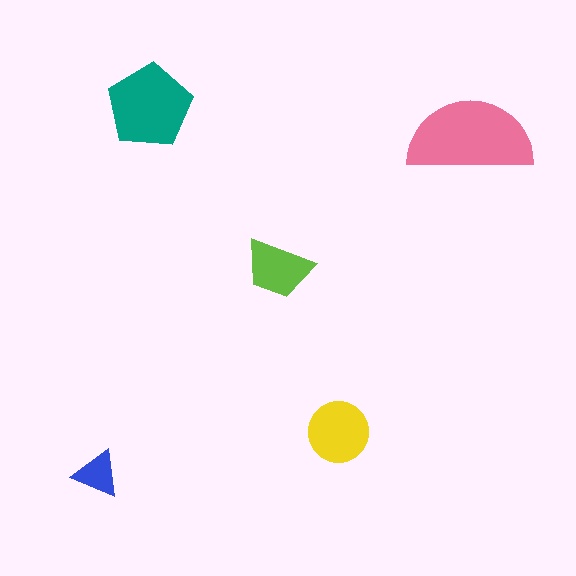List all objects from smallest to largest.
The blue triangle, the lime trapezoid, the yellow circle, the teal pentagon, the pink semicircle.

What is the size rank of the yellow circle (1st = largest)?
3rd.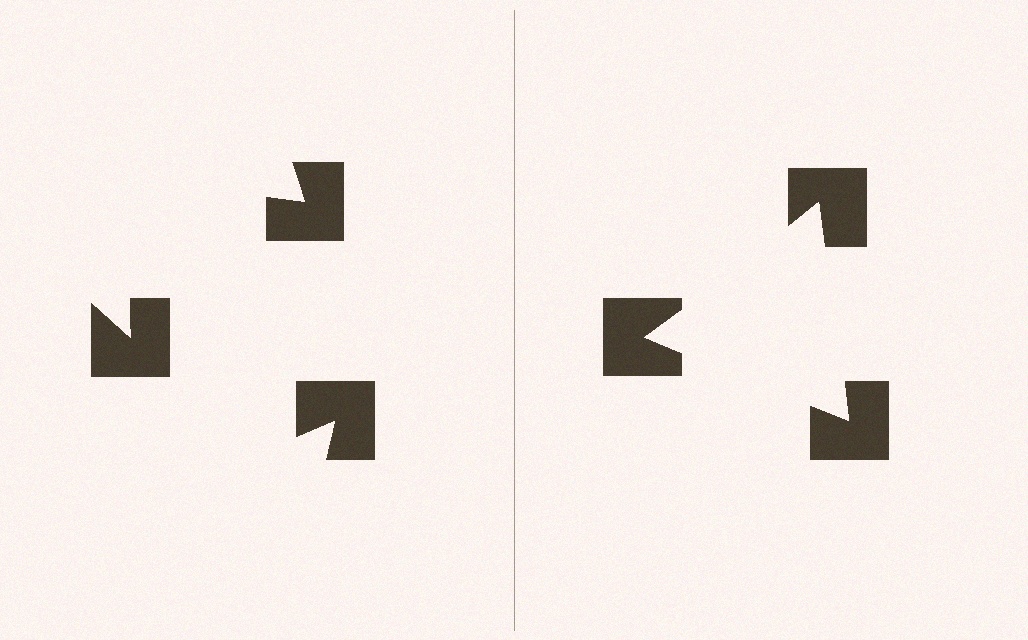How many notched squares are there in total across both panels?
6 — 3 on each side.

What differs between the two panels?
The notched squares are positioned identically on both sides; only the wedge orientations differ. On the right they align to a triangle; on the left they are misaligned.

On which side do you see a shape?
An illusory triangle appears on the right side. On the left side the wedge cuts are rotated, so no coherent shape forms.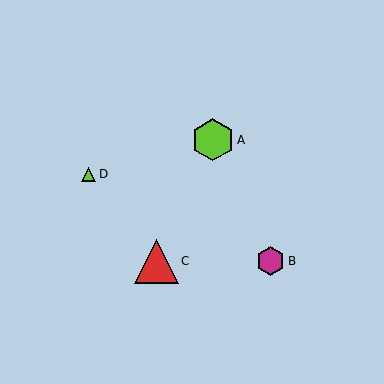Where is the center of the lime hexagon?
The center of the lime hexagon is at (213, 140).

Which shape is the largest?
The red triangle (labeled C) is the largest.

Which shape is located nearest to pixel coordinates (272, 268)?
The magenta hexagon (labeled B) at (271, 261) is nearest to that location.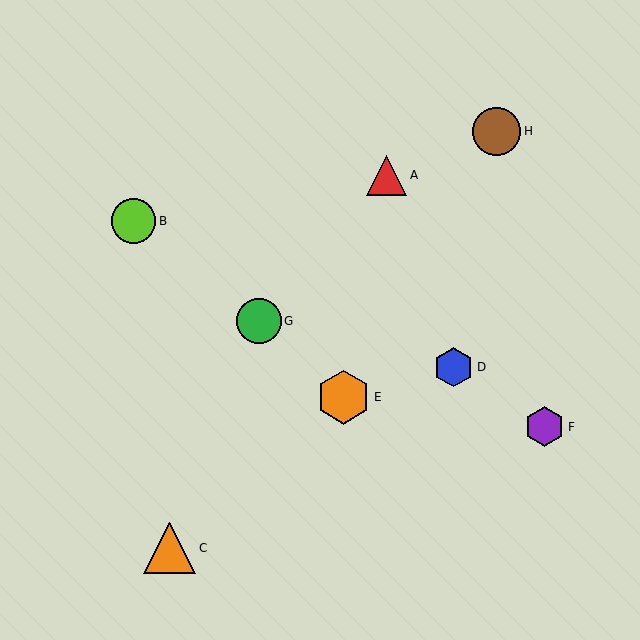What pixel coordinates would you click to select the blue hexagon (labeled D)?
Click at (454, 367) to select the blue hexagon D.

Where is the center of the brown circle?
The center of the brown circle is at (497, 131).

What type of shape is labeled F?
Shape F is a purple hexagon.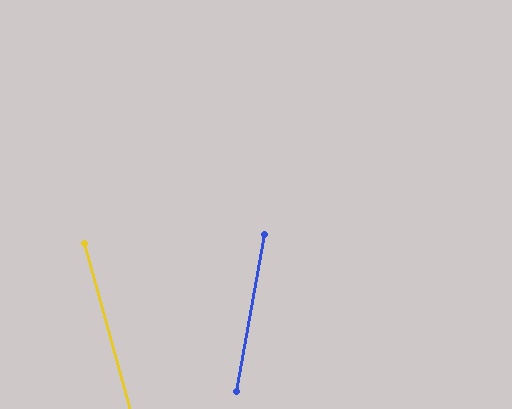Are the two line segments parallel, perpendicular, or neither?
Neither parallel nor perpendicular — they differ by about 25°.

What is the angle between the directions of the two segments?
Approximately 25 degrees.